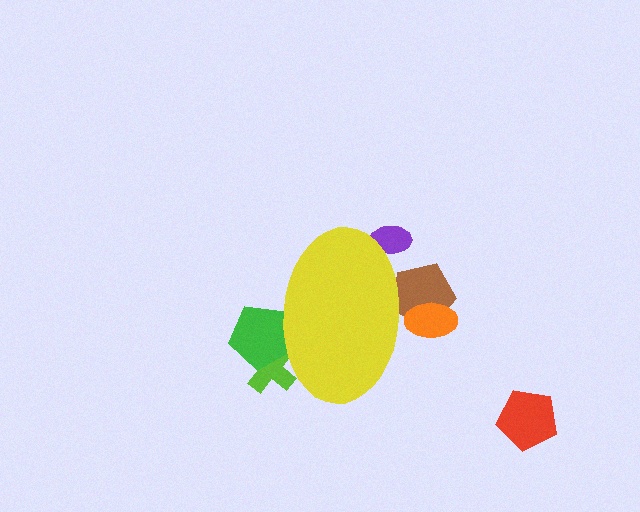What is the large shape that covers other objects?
A yellow ellipse.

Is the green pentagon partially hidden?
Yes, the green pentagon is partially hidden behind the yellow ellipse.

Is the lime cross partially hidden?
Yes, the lime cross is partially hidden behind the yellow ellipse.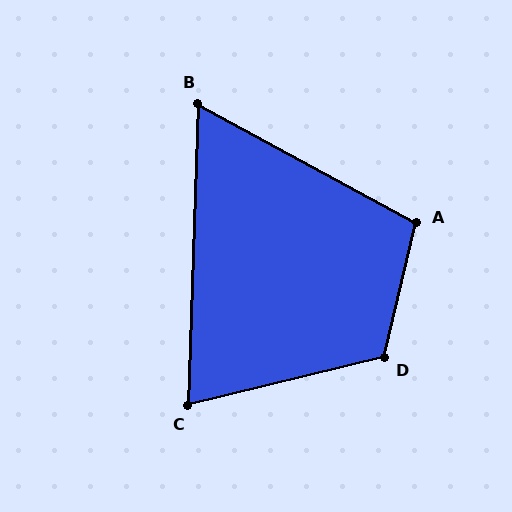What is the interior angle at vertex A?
Approximately 105 degrees (obtuse).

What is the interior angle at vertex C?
Approximately 75 degrees (acute).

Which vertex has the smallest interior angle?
B, at approximately 63 degrees.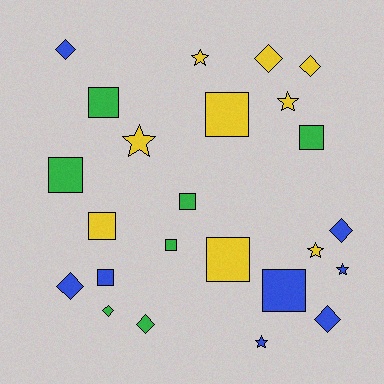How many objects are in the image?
There are 24 objects.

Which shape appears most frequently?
Square, with 10 objects.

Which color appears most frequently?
Yellow, with 9 objects.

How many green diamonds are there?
There are 2 green diamonds.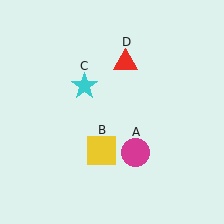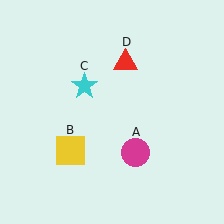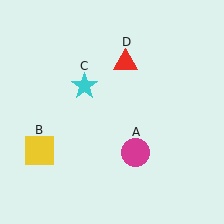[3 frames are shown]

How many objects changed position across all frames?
1 object changed position: yellow square (object B).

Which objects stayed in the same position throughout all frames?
Magenta circle (object A) and cyan star (object C) and red triangle (object D) remained stationary.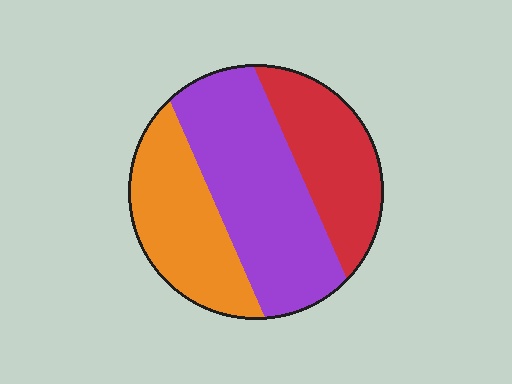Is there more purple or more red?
Purple.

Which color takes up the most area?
Purple, at roughly 45%.